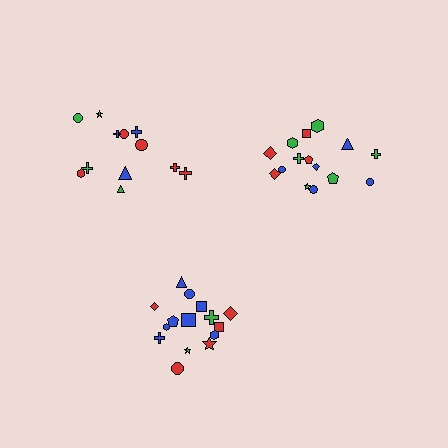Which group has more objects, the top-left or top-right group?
The top-right group.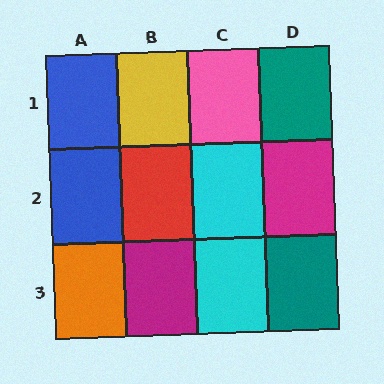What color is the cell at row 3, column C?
Cyan.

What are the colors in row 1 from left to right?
Blue, yellow, pink, teal.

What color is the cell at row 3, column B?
Magenta.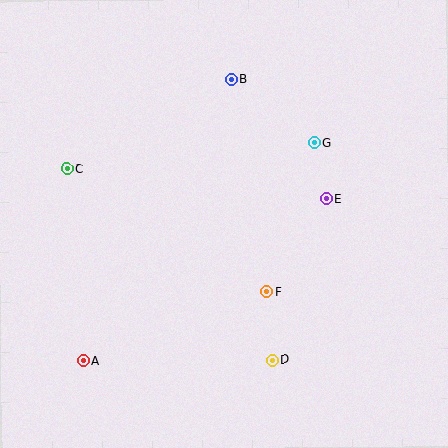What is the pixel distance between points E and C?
The distance between E and C is 261 pixels.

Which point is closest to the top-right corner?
Point G is closest to the top-right corner.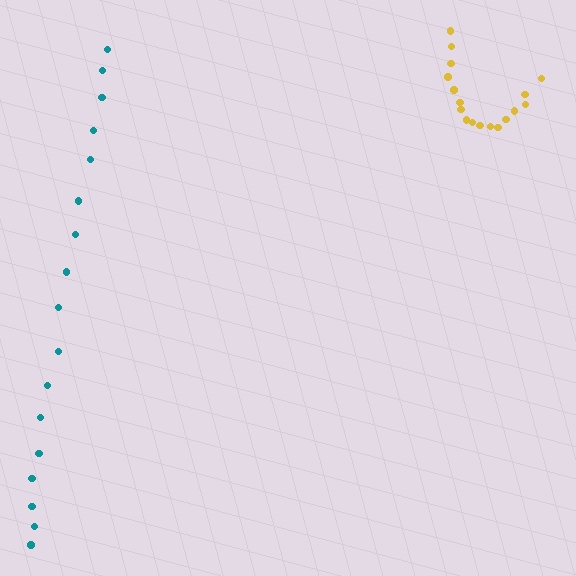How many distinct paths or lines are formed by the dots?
There are 2 distinct paths.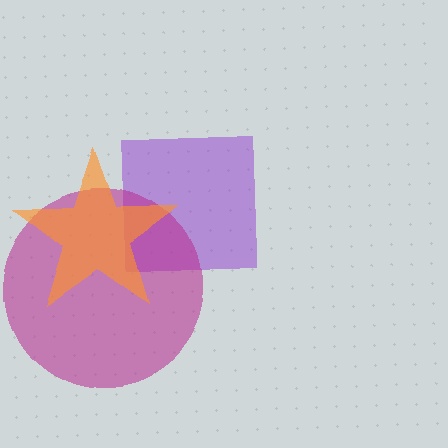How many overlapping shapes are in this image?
There are 3 overlapping shapes in the image.